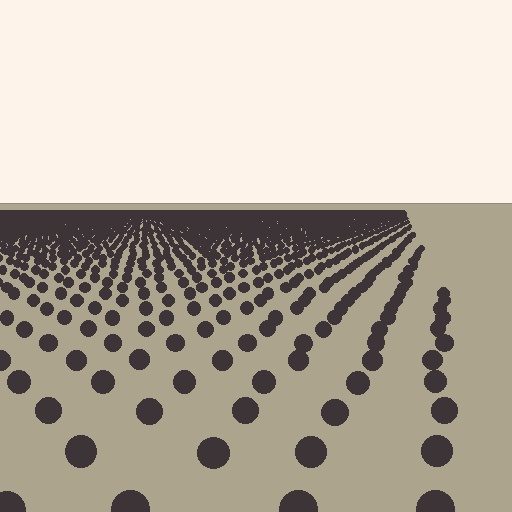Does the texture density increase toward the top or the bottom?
Density increases toward the top.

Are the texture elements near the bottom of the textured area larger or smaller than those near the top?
Larger. Near the bottom, elements are closer to the viewer and appear at a bigger on-screen size.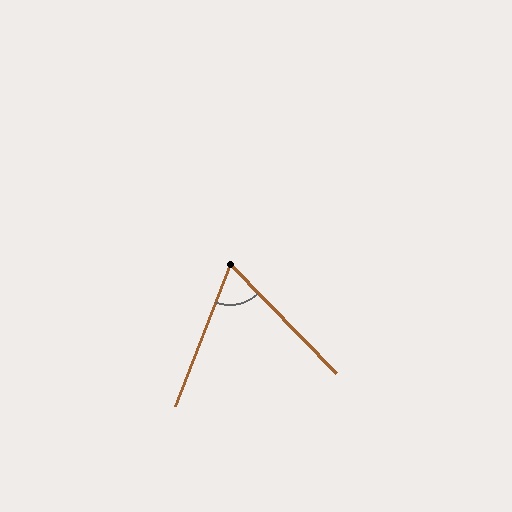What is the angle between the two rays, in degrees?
Approximately 65 degrees.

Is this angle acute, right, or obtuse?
It is acute.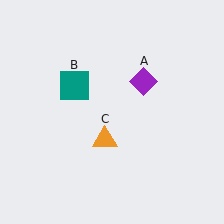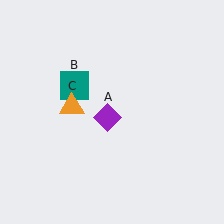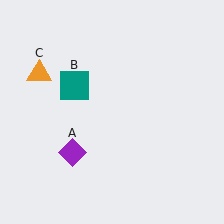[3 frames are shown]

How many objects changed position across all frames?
2 objects changed position: purple diamond (object A), orange triangle (object C).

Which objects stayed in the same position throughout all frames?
Teal square (object B) remained stationary.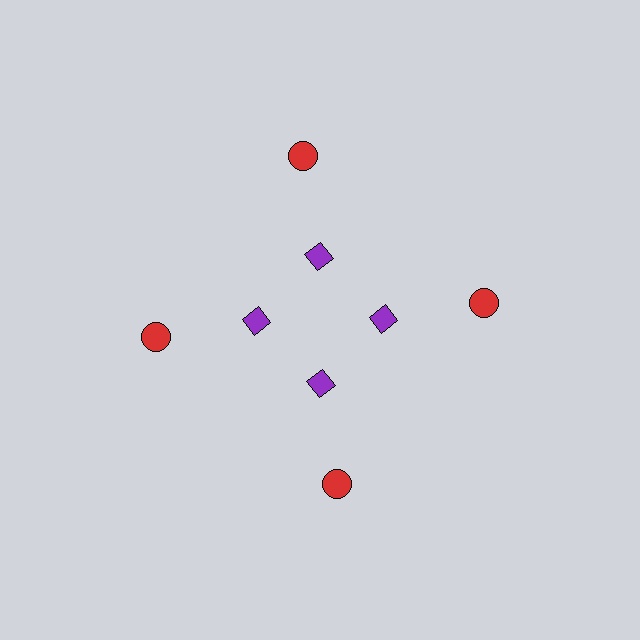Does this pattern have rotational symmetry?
Yes, this pattern has 4-fold rotational symmetry. It looks the same after rotating 90 degrees around the center.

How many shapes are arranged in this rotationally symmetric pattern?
There are 8 shapes, arranged in 4 groups of 2.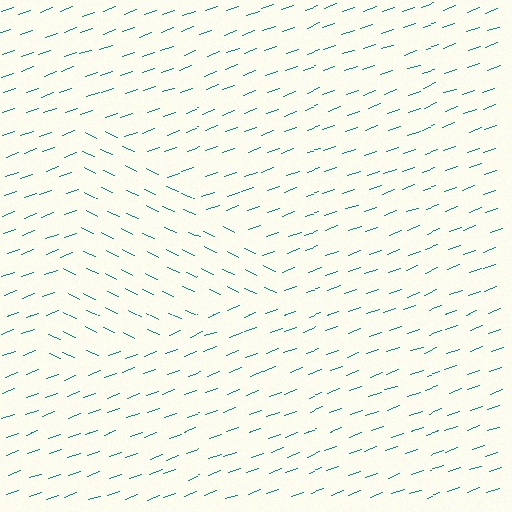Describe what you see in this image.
The image is filled with small teal line segments. A triangle region in the image has lines oriented differently from the surrounding lines, creating a visible texture boundary.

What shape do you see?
I see a triangle.